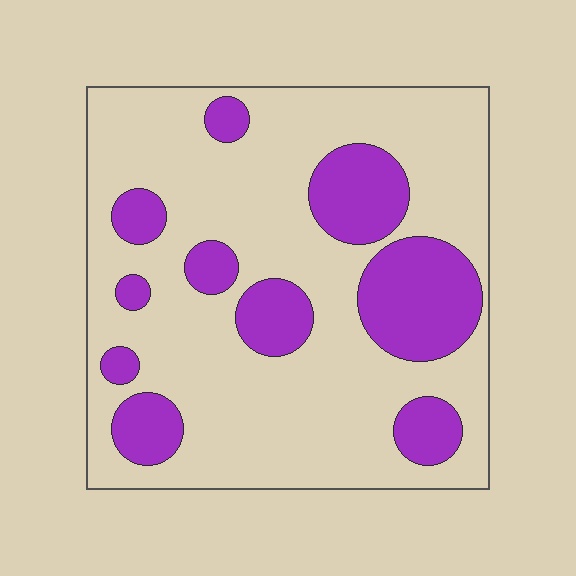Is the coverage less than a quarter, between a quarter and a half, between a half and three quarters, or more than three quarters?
Between a quarter and a half.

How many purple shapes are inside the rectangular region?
10.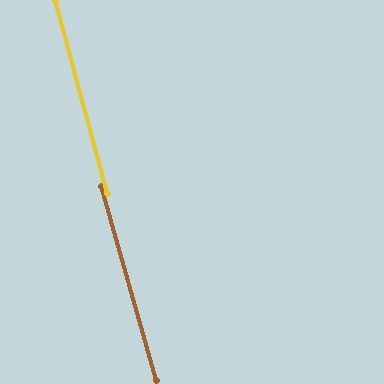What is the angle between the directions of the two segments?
Approximately 1 degree.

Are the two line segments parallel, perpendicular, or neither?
Parallel — their directions differ by only 0.8°.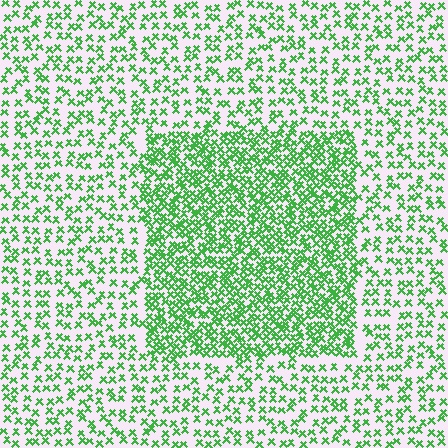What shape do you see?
I see a rectangle.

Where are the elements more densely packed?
The elements are more densely packed inside the rectangle boundary.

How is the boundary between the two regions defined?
The boundary is defined by a change in element density (approximately 2.1x ratio). All elements are the same color, size, and shape.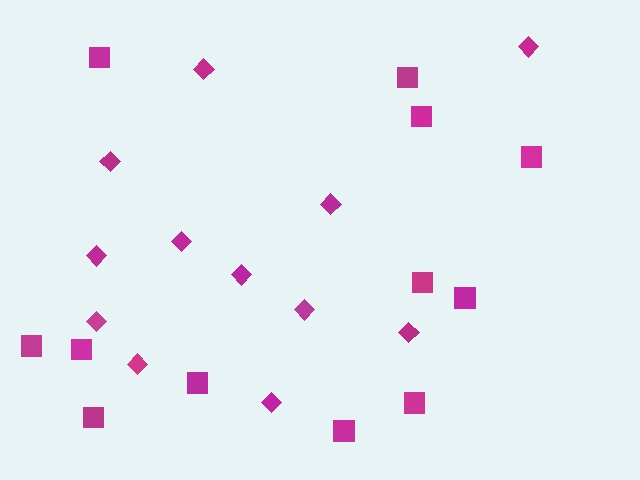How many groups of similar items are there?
There are 2 groups: one group of diamonds (12) and one group of squares (12).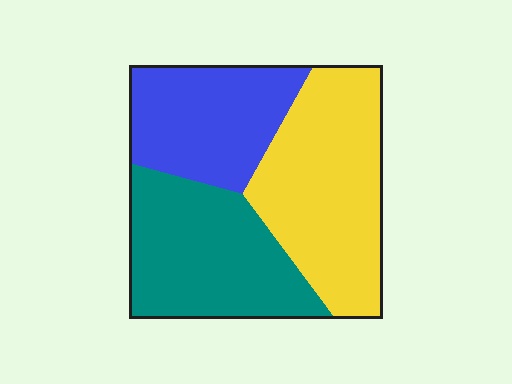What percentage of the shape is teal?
Teal takes up between a third and a half of the shape.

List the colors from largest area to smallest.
From largest to smallest: yellow, teal, blue.